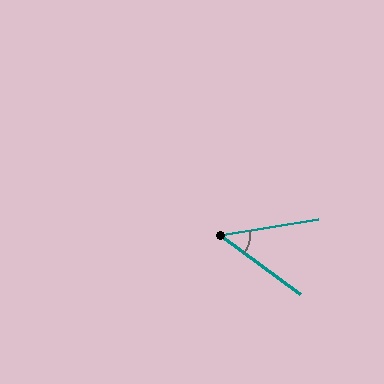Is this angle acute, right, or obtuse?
It is acute.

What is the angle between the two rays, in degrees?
Approximately 46 degrees.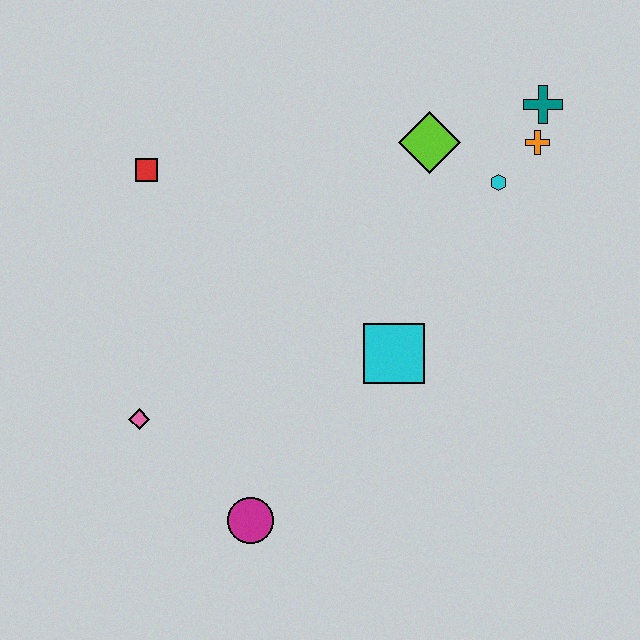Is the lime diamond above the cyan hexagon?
Yes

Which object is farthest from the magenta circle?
The teal cross is farthest from the magenta circle.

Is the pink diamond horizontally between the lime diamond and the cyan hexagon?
No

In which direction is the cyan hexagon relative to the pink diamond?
The cyan hexagon is to the right of the pink diamond.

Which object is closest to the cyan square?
The cyan hexagon is closest to the cyan square.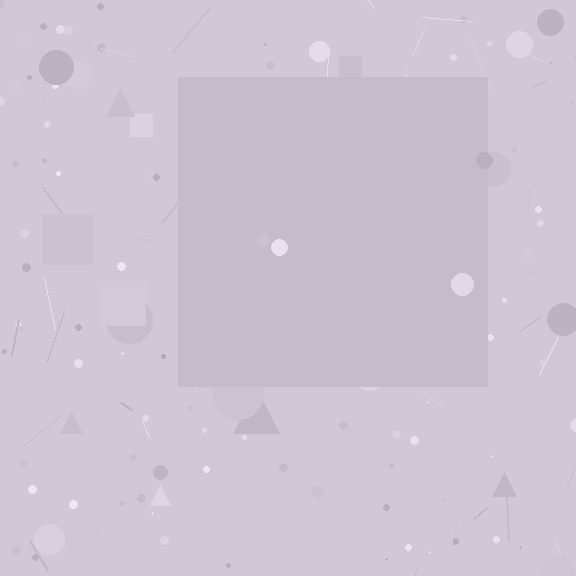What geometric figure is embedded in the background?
A square is embedded in the background.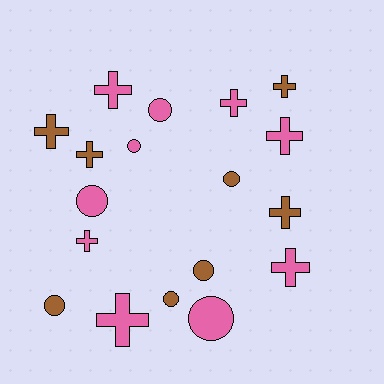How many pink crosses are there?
There are 6 pink crosses.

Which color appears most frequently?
Pink, with 10 objects.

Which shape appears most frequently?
Cross, with 10 objects.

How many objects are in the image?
There are 18 objects.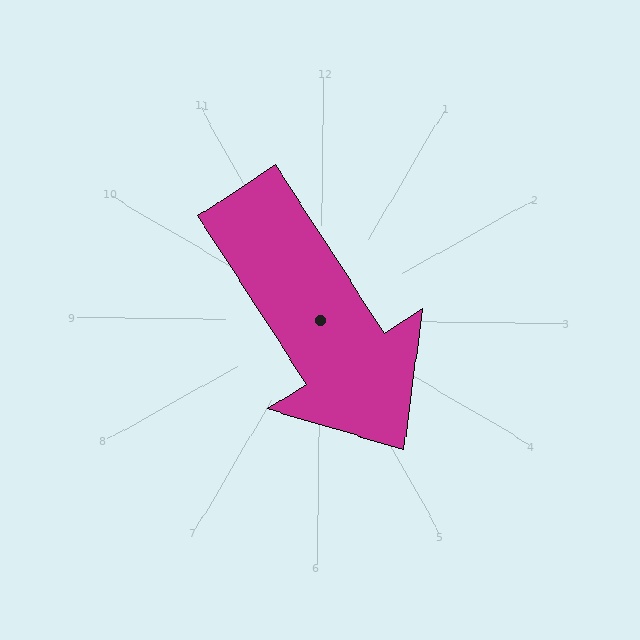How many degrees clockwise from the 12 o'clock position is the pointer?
Approximately 146 degrees.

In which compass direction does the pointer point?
Southeast.